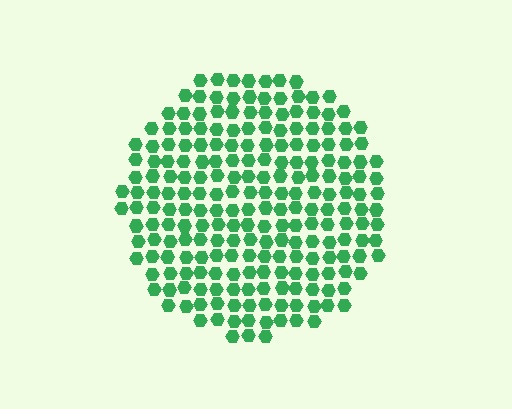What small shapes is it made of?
It is made of small hexagons.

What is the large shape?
The large shape is a circle.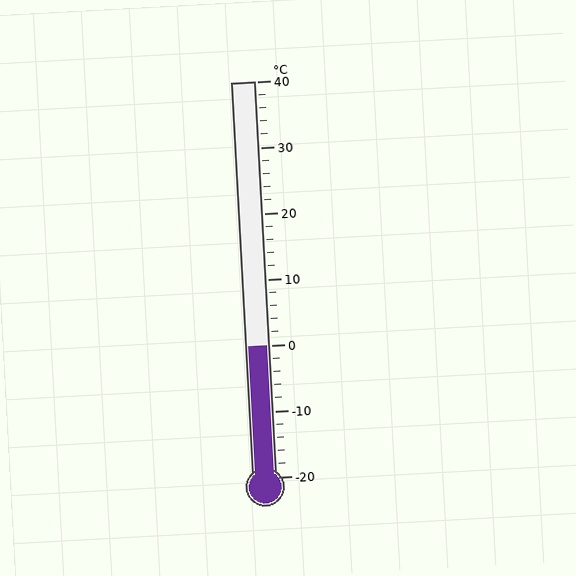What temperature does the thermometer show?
The thermometer shows approximately 0°C.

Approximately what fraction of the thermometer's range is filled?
The thermometer is filled to approximately 35% of its range.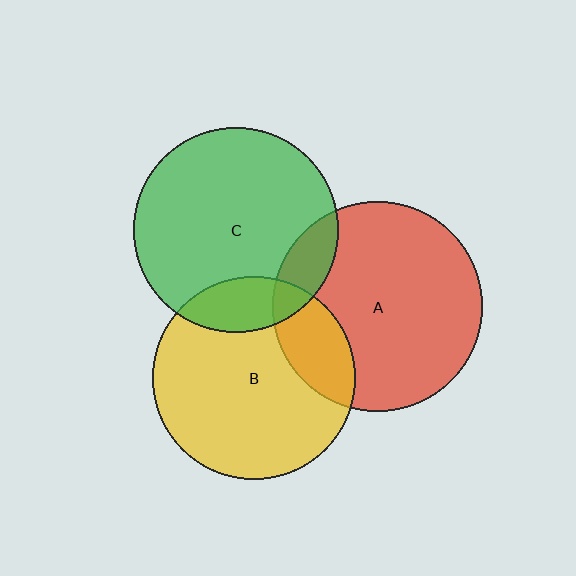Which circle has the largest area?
Circle A (red).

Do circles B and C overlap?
Yes.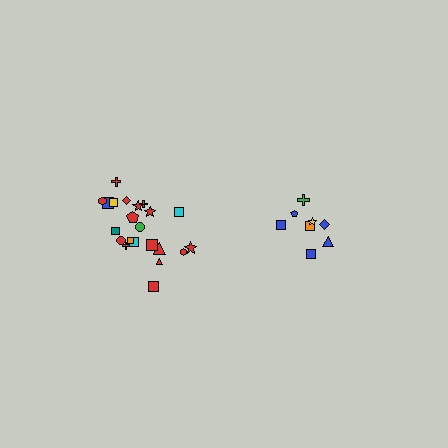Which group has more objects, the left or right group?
The left group.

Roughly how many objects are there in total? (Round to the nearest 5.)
Roughly 30 objects in total.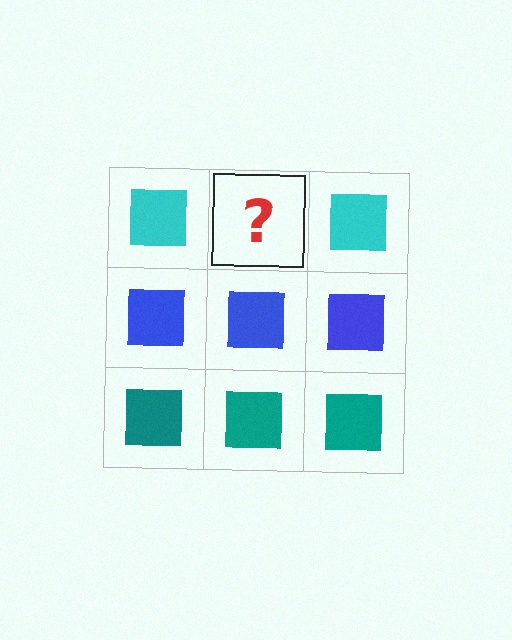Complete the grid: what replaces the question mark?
The question mark should be replaced with a cyan square.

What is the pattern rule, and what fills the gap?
The rule is that each row has a consistent color. The gap should be filled with a cyan square.